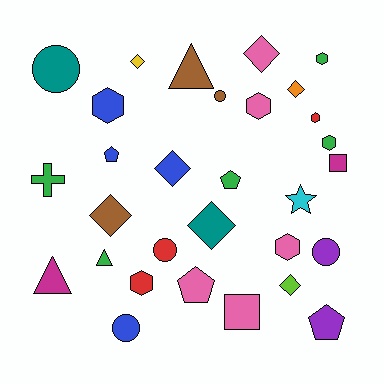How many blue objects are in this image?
There are 4 blue objects.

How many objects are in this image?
There are 30 objects.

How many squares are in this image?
There are 2 squares.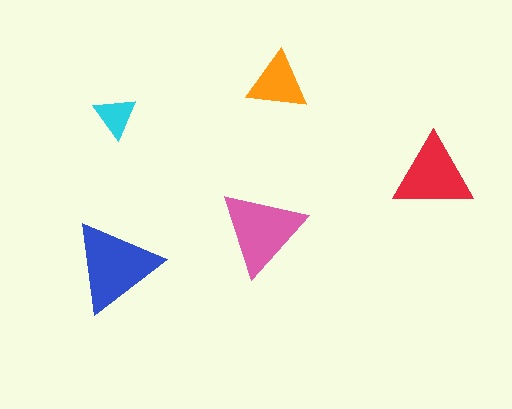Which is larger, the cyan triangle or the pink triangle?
The pink one.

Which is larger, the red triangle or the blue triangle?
The blue one.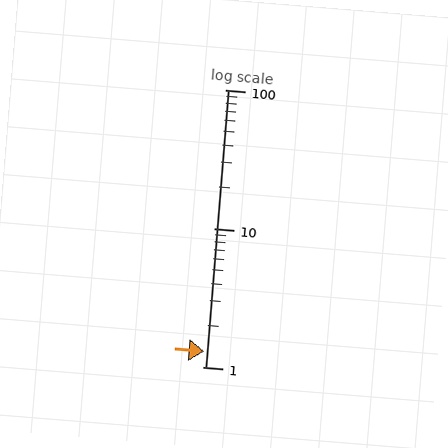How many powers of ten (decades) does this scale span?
The scale spans 2 decades, from 1 to 100.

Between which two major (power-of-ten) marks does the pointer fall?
The pointer is between 1 and 10.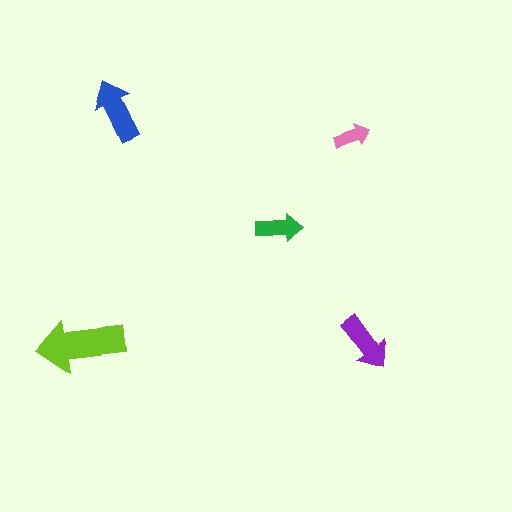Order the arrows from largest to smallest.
the lime one, the blue one, the purple one, the green one, the pink one.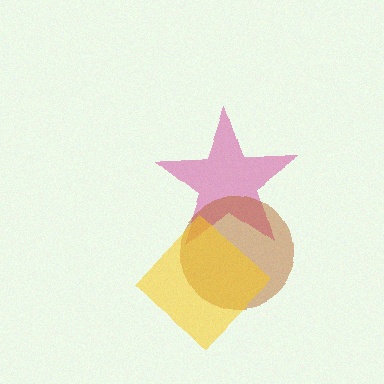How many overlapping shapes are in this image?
There are 3 overlapping shapes in the image.